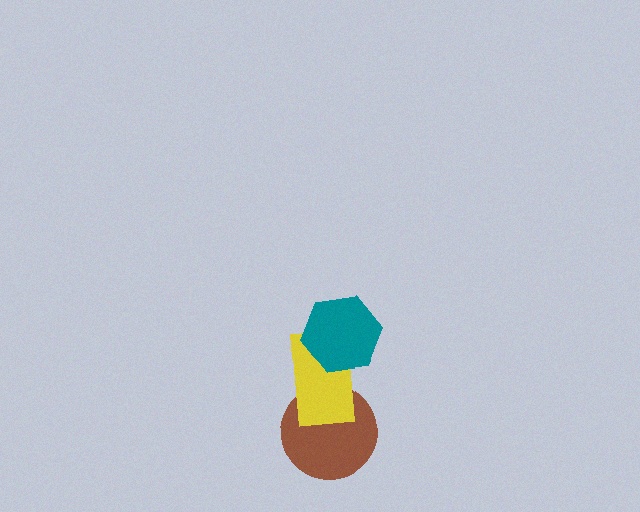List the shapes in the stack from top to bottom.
From top to bottom: the teal hexagon, the yellow rectangle, the brown circle.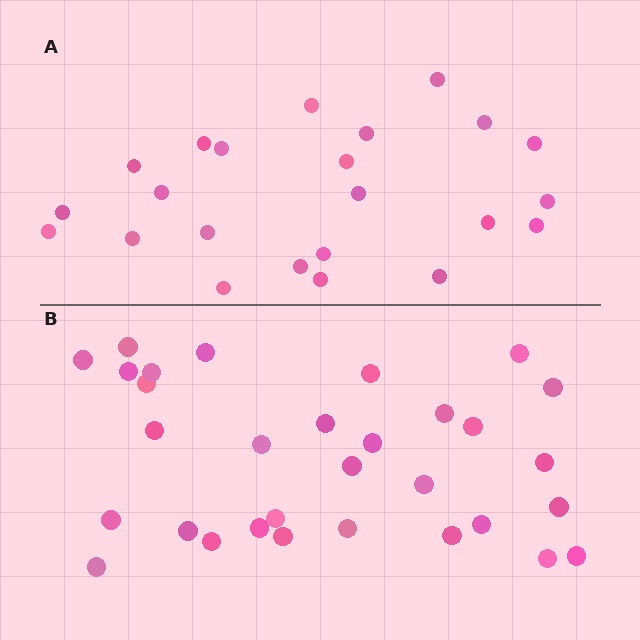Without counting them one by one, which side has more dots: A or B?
Region B (the bottom region) has more dots.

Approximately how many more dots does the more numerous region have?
Region B has roughly 8 or so more dots than region A.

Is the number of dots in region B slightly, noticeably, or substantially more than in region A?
Region B has noticeably more, but not dramatically so. The ratio is roughly 1.3 to 1.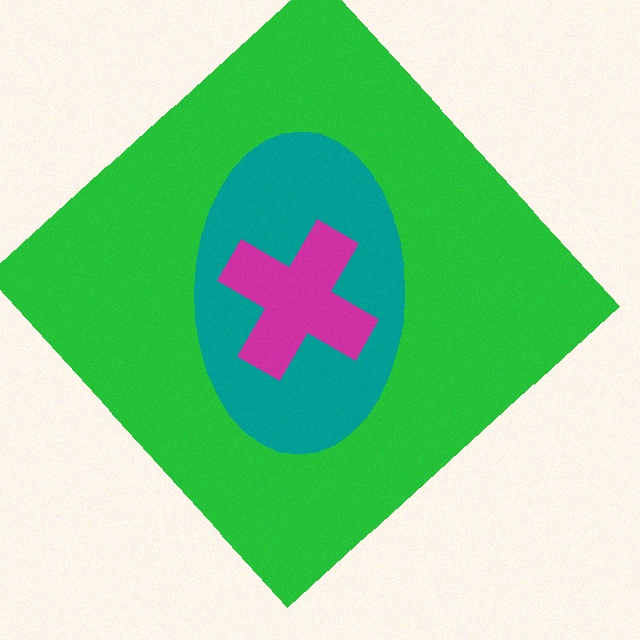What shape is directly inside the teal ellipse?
The magenta cross.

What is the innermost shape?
The magenta cross.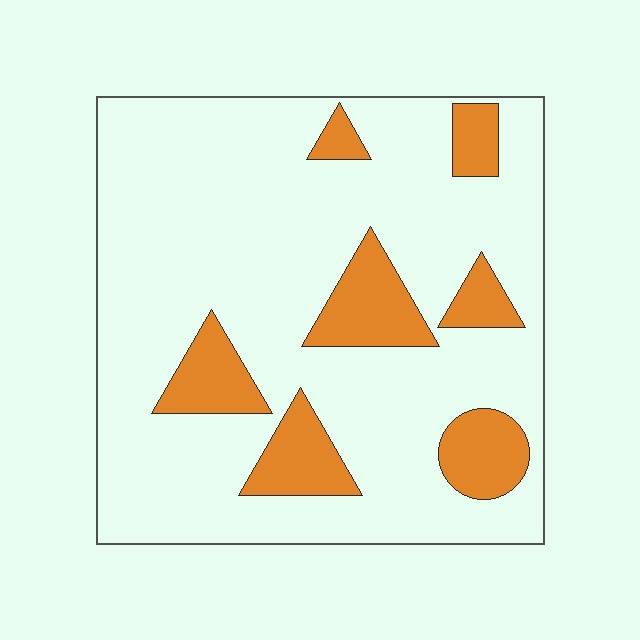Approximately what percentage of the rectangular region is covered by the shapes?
Approximately 20%.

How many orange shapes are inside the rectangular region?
7.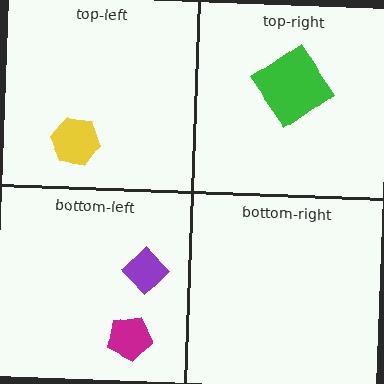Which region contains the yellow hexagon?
The top-left region.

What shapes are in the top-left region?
The yellow hexagon.